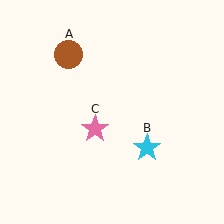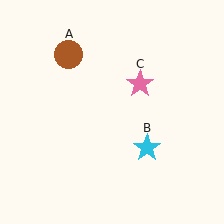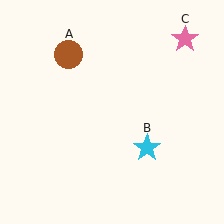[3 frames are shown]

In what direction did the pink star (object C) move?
The pink star (object C) moved up and to the right.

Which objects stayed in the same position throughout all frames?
Brown circle (object A) and cyan star (object B) remained stationary.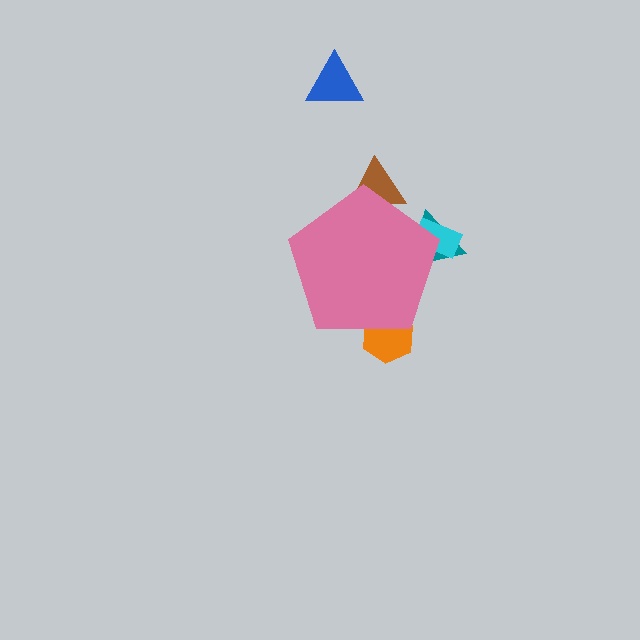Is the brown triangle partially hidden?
Yes, the brown triangle is partially hidden behind the pink pentagon.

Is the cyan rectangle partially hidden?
Yes, the cyan rectangle is partially hidden behind the pink pentagon.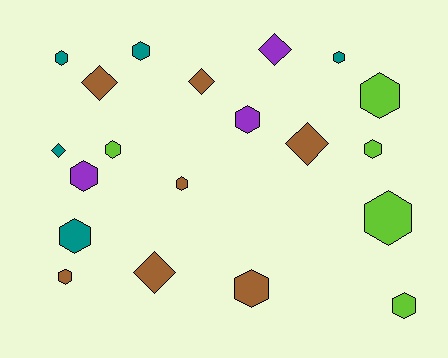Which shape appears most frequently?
Hexagon, with 14 objects.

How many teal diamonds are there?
There is 1 teal diamond.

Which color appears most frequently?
Brown, with 7 objects.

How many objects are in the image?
There are 20 objects.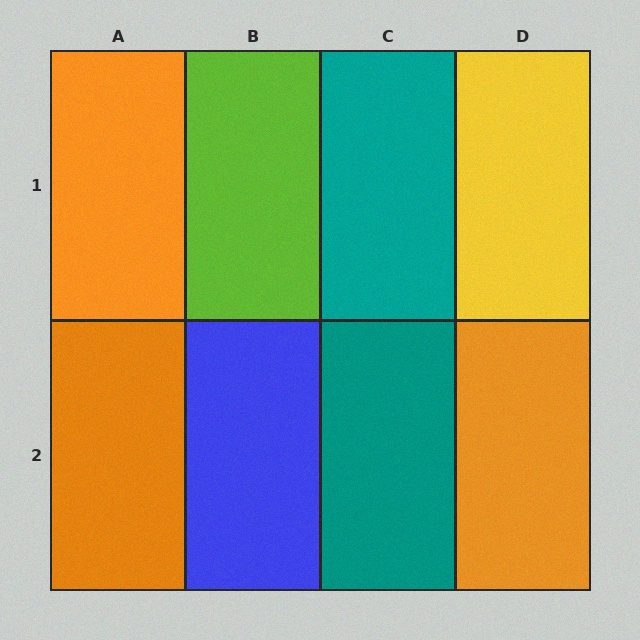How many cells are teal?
2 cells are teal.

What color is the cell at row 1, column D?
Yellow.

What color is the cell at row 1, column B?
Lime.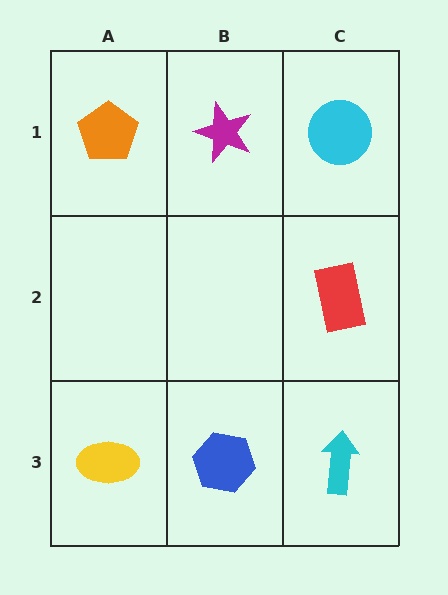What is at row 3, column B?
A blue hexagon.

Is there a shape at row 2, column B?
No, that cell is empty.